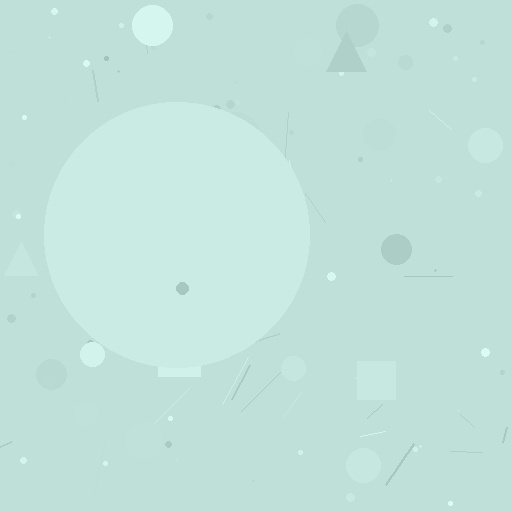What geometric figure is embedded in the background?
A circle is embedded in the background.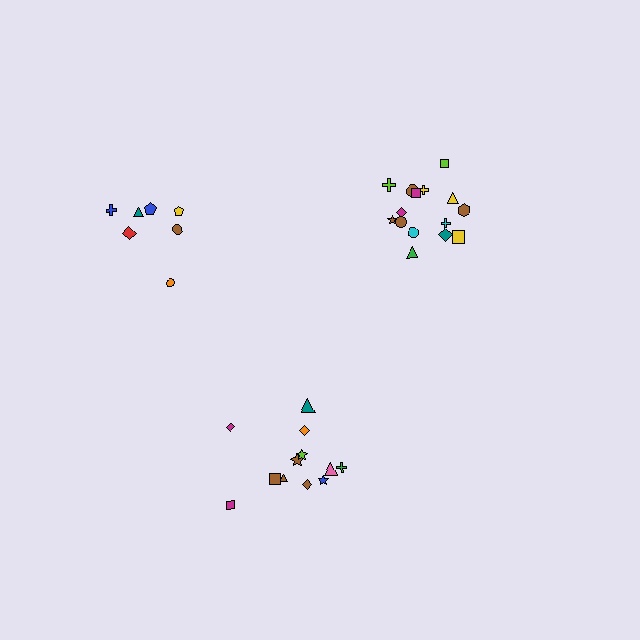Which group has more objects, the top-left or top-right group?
The top-right group.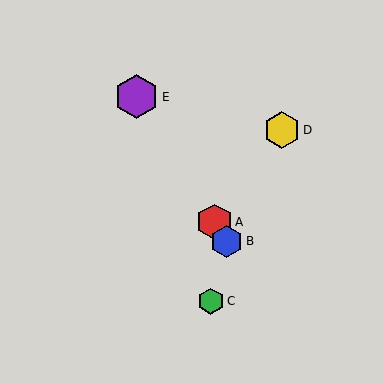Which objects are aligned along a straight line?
Objects A, B, E are aligned along a straight line.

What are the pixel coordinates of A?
Object A is at (215, 222).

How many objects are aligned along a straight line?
3 objects (A, B, E) are aligned along a straight line.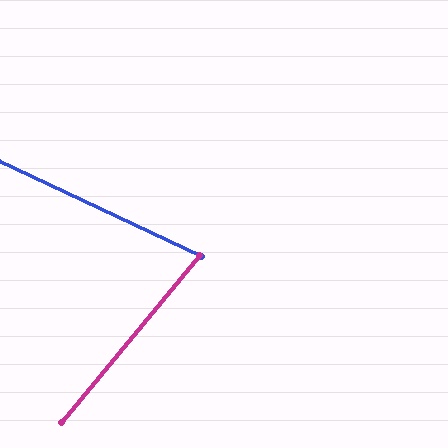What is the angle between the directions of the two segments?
Approximately 75 degrees.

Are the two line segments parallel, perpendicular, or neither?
Neither parallel nor perpendicular — they differ by about 75°.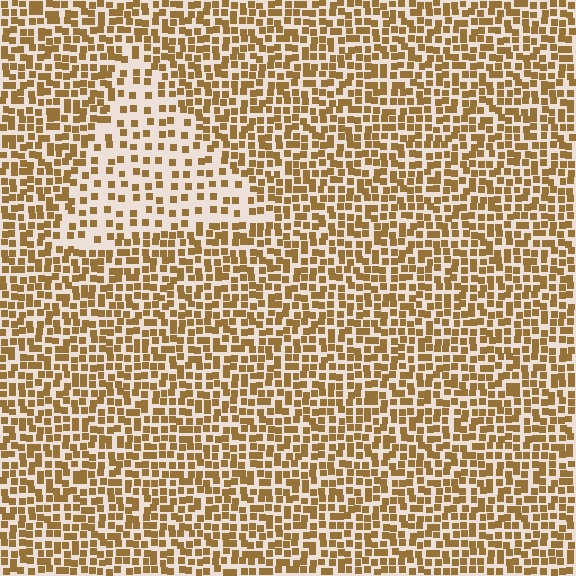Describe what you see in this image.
The image contains small brown elements arranged at two different densities. A triangle-shaped region is visible where the elements are less densely packed than the surrounding area.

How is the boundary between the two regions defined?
The boundary is defined by a change in element density (approximately 2.1x ratio). All elements are the same color, size, and shape.